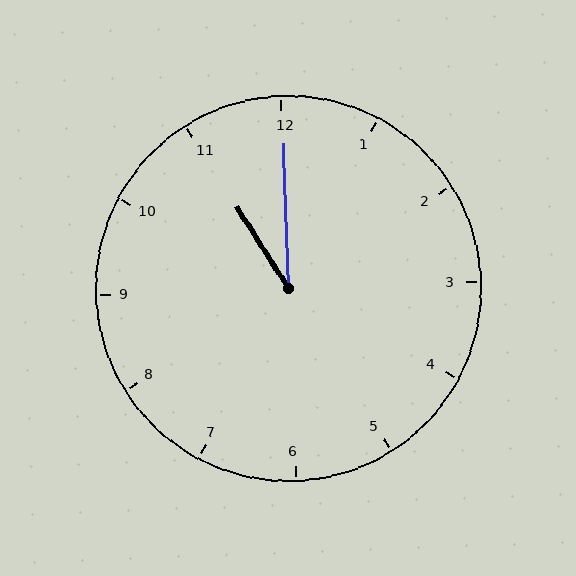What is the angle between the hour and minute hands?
Approximately 30 degrees.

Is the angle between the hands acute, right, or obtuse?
It is acute.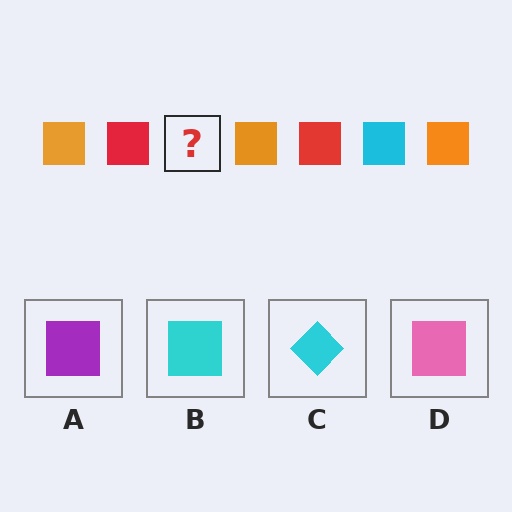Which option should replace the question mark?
Option B.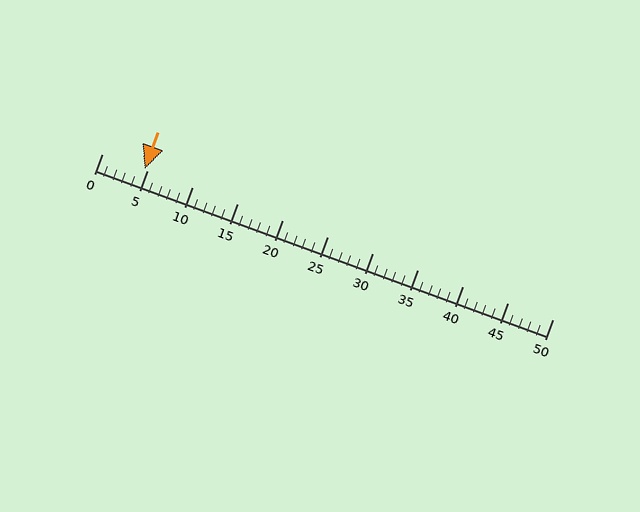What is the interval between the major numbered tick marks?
The major tick marks are spaced 5 units apart.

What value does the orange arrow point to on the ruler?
The orange arrow points to approximately 5.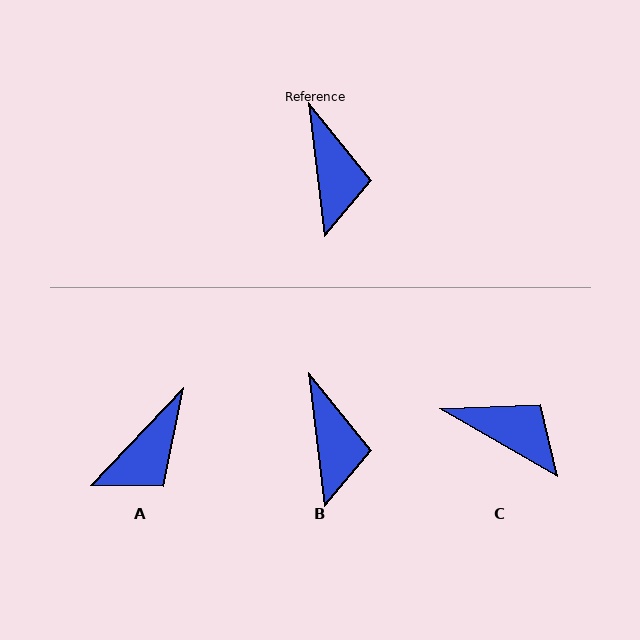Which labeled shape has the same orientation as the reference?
B.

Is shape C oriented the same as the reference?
No, it is off by about 53 degrees.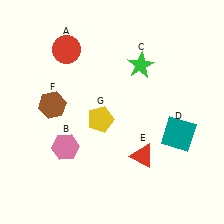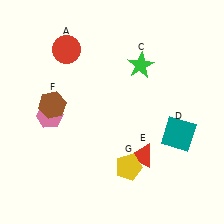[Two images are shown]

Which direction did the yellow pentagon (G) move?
The yellow pentagon (G) moved down.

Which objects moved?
The objects that moved are: the pink hexagon (B), the yellow pentagon (G).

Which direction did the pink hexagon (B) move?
The pink hexagon (B) moved up.